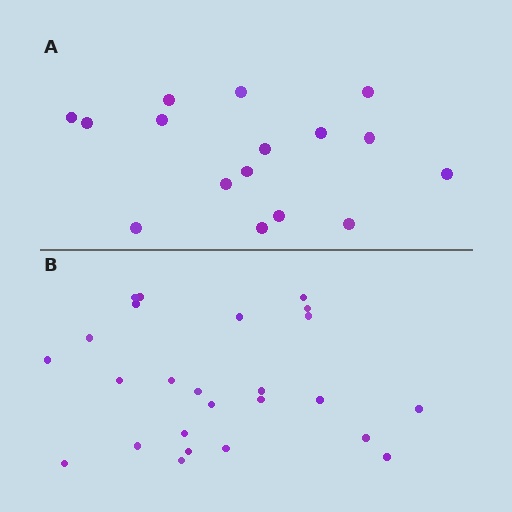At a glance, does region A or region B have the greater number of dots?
Region B (the bottom region) has more dots.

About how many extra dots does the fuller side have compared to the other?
Region B has roughly 8 or so more dots than region A.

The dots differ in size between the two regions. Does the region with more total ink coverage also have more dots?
No. Region A has more total ink coverage because its dots are larger, but region B actually contains more individual dots. Total area can be misleading — the number of items is what matters here.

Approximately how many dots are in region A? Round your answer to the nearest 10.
About 20 dots. (The exact count is 16, which rounds to 20.)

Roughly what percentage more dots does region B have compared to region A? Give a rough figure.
About 55% more.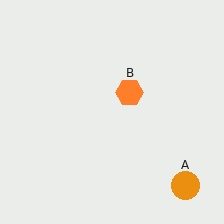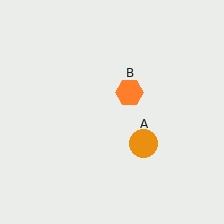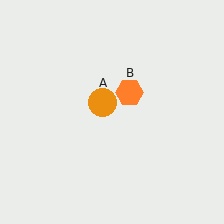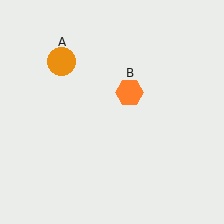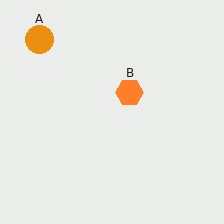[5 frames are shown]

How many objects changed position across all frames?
1 object changed position: orange circle (object A).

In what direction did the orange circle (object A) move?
The orange circle (object A) moved up and to the left.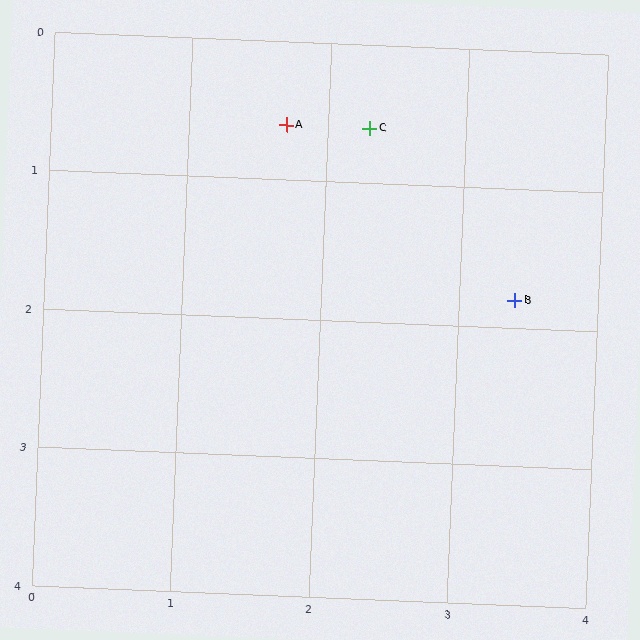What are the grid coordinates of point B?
Point B is at approximately (3.4, 1.8).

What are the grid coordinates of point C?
Point C is at approximately (2.3, 0.6).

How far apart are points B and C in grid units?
Points B and C are about 1.6 grid units apart.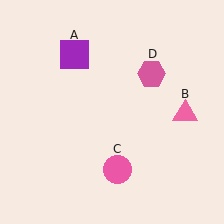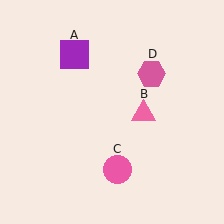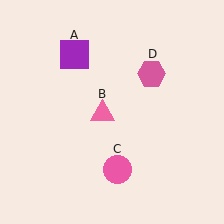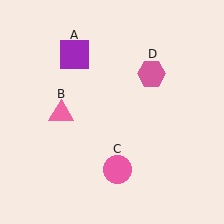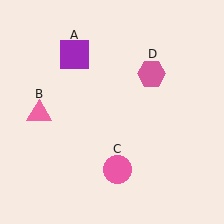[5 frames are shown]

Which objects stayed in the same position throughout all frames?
Purple square (object A) and pink circle (object C) and pink hexagon (object D) remained stationary.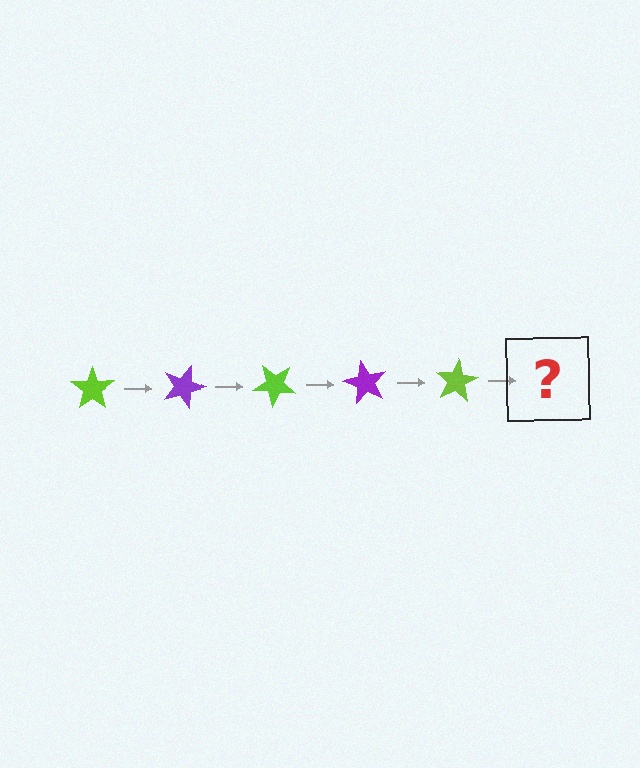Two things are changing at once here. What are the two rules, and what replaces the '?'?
The two rules are that it rotates 20 degrees each step and the color cycles through lime and purple. The '?' should be a purple star, rotated 100 degrees from the start.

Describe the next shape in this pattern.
It should be a purple star, rotated 100 degrees from the start.